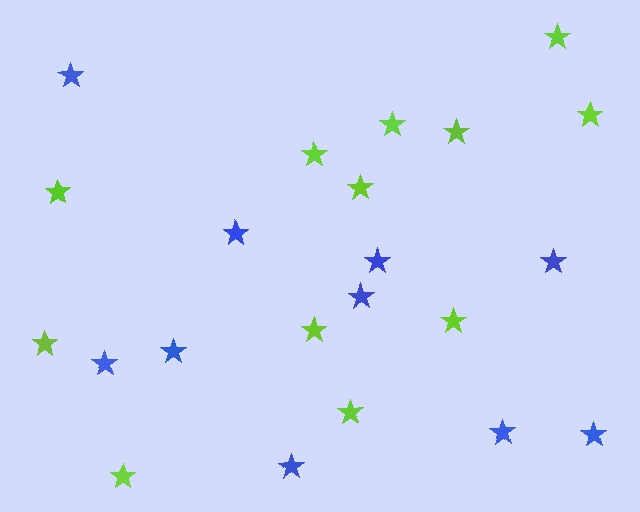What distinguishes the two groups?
There are 2 groups: one group of blue stars (10) and one group of lime stars (12).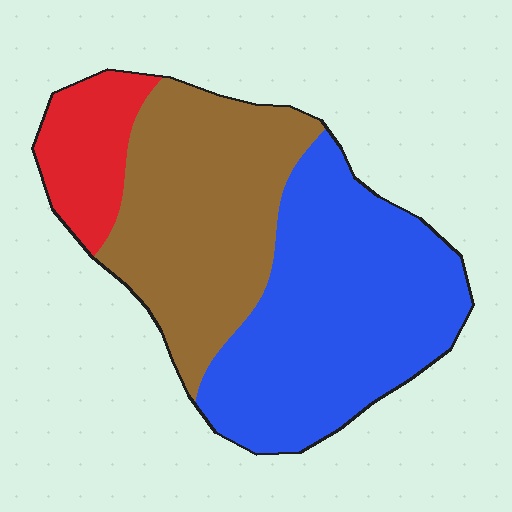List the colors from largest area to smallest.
From largest to smallest: blue, brown, red.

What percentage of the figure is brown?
Brown covers roughly 40% of the figure.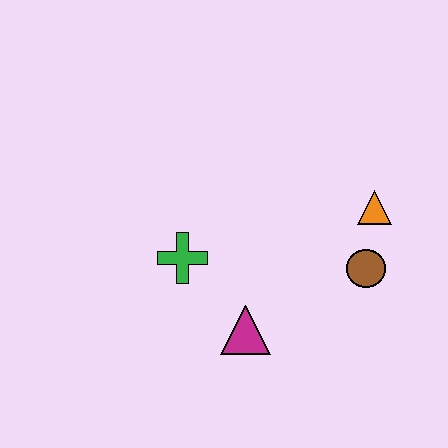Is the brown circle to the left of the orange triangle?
Yes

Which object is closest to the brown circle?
The orange triangle is closest to the brown circle.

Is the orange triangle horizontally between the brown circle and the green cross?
No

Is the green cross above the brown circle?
Yes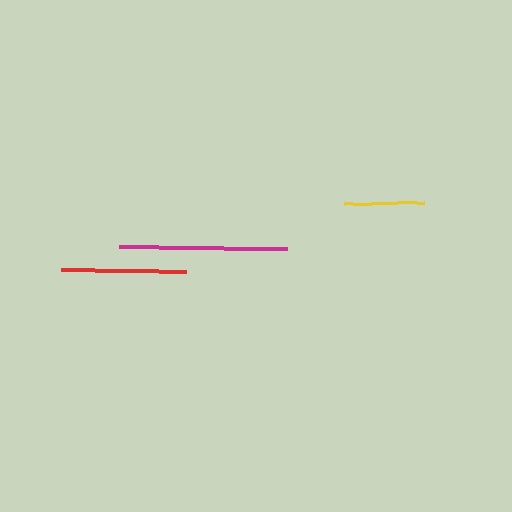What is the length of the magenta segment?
The magenta segment is approximately 168 pixels long.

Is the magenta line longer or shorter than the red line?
The magenta line is longer than the red line.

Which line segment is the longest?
The magenta line is the longest at approximately 168 pixels.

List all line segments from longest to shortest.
From longest to shortest: magenta, red, yellow.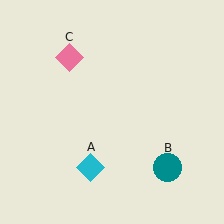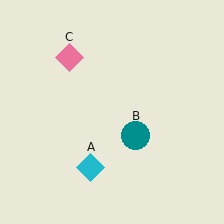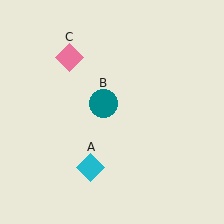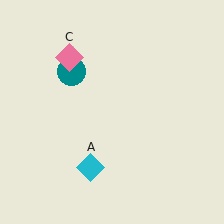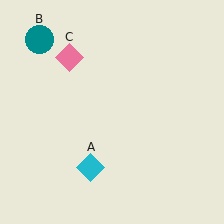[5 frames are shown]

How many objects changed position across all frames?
1 object changed position: teal circle (object B).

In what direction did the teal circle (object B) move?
The teal circle (object B) moved up and to the left.